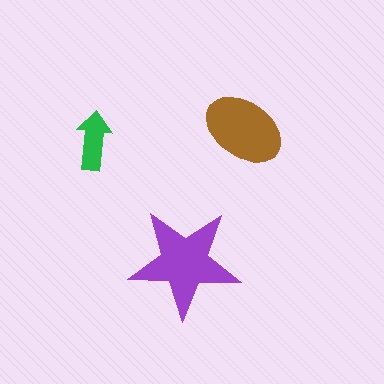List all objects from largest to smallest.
The purple star, the brown ellipse, the green arrow.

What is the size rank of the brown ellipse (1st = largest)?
2nd.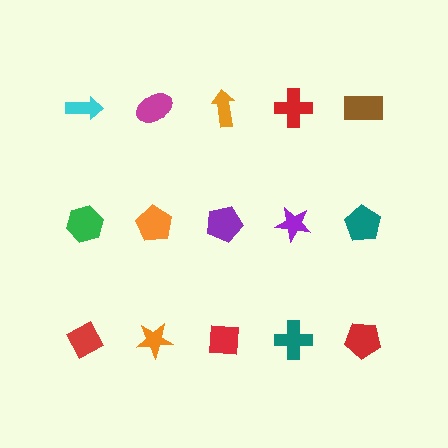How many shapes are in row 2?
5 shapes.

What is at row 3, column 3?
A red square.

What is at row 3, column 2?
An orange star.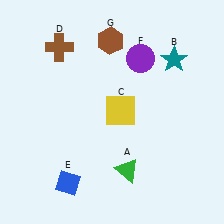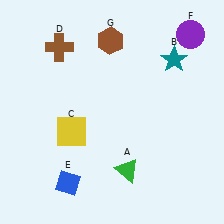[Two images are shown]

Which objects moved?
The objects that moved are: the yellow square (C), the purple circle (F).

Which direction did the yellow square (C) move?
The yellow square (C) moved left.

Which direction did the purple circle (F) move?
The purple circle (F) moved right.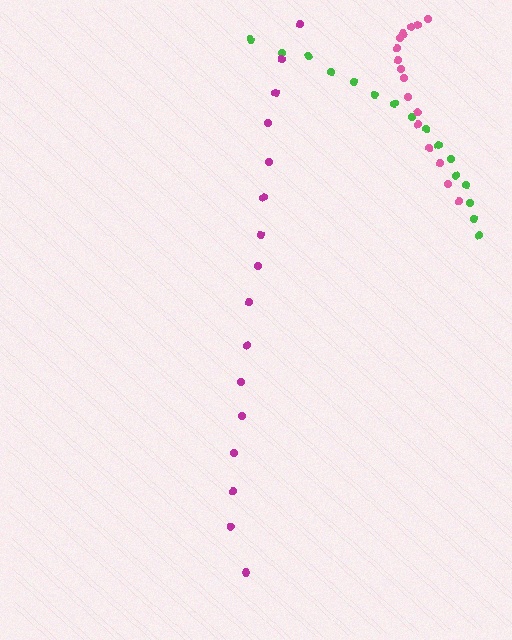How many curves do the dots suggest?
There are 3 distinct paths.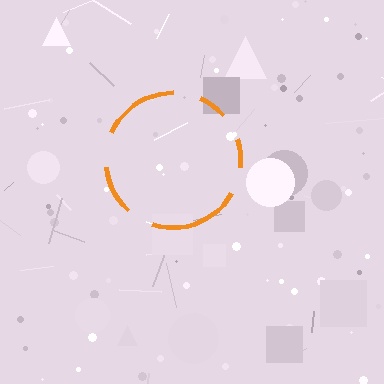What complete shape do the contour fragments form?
The contour fragments form a circle.